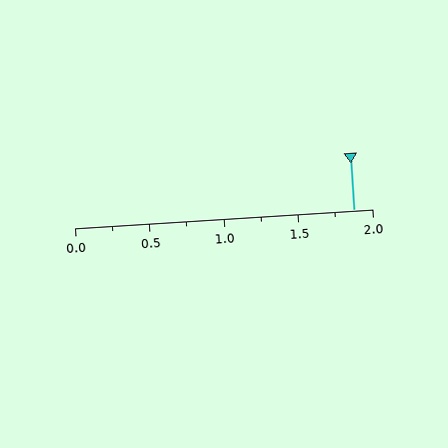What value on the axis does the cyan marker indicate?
The marker indicates approximately 1.88.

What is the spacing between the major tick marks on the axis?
The major ticks are spaced 0.5 apart.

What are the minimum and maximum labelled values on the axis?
The axis runs from 0.0 to 2.0.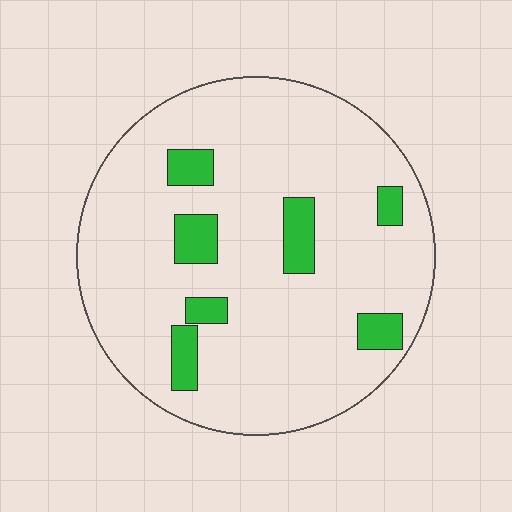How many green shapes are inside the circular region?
7.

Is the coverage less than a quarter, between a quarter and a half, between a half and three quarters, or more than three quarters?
Less than a quarter.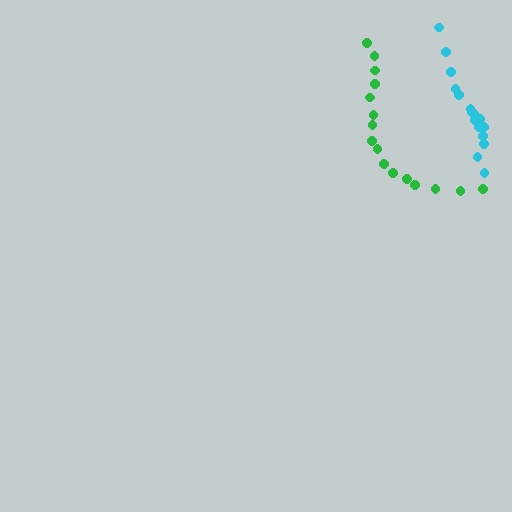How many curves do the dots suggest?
There are 2 distinct paths.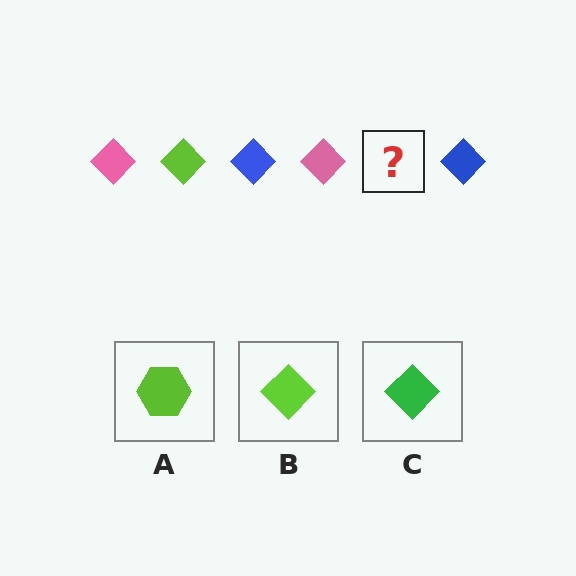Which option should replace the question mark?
Option B.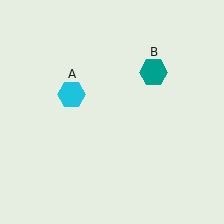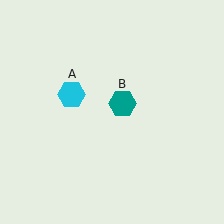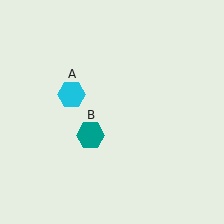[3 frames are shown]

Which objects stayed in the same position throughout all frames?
Cyan hexagon (object A) remained stationary.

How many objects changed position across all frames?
1 object changed position: teal hexagon (object B).